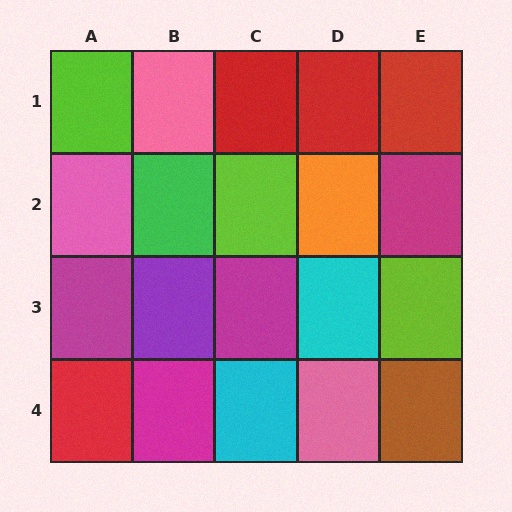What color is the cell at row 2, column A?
Pink.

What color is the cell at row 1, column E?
Red.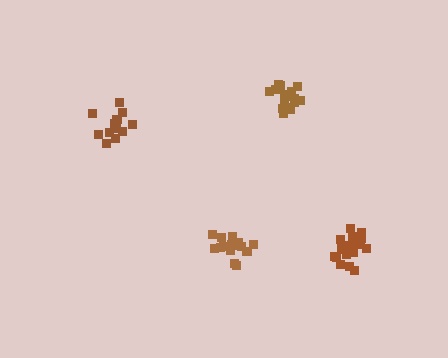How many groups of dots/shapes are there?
There are 4 groups.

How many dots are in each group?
Group 1: 14 dots, Group 2: 17 dots, Group 3: 19 dots, Group 4: 18 dots (68 total).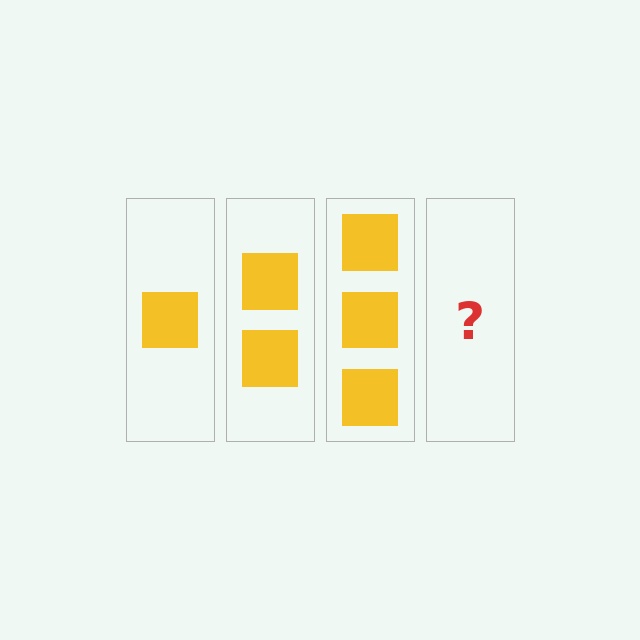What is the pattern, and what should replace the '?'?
The pattern is that each step adds one more square. The '?' should be 4 squares.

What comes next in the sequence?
The next element should be 4 squares.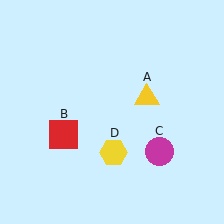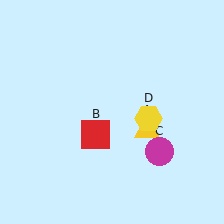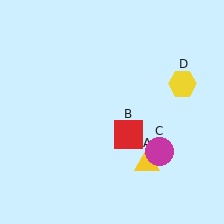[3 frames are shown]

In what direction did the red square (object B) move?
The red square (object B) moved right.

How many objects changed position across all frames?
3 objects changed position: yellow triangle (object A), red square (object B), yellow hexagon (object D).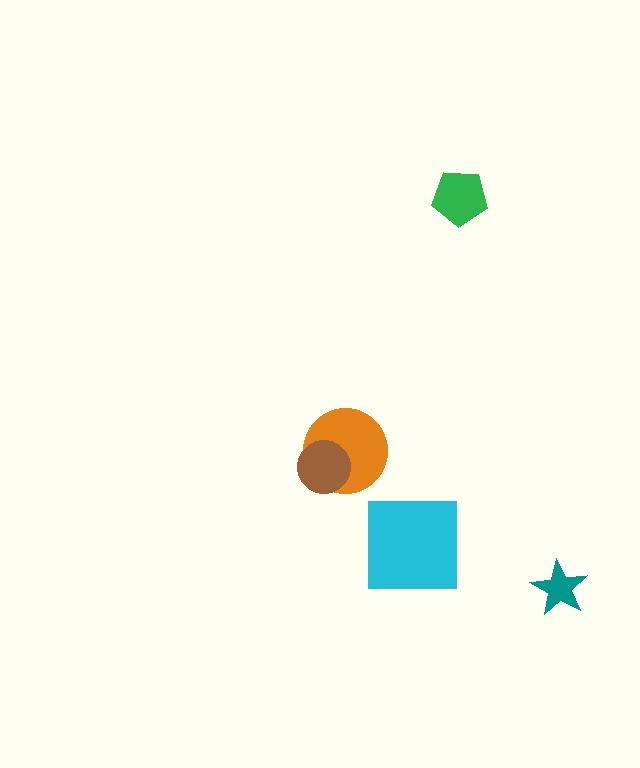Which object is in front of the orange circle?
The brown circle is in front of the orange circle.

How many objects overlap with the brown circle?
1 object overlaps with the brown circle.